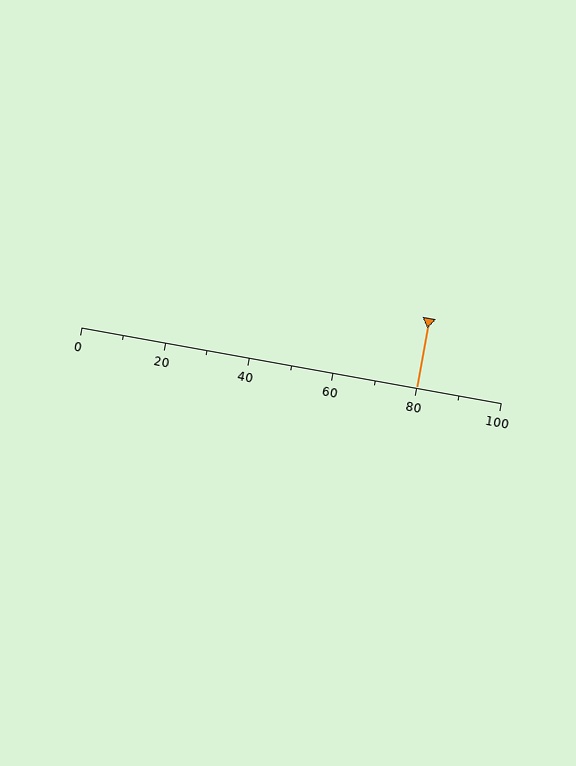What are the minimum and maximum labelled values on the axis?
The axis runs from 0 to 100.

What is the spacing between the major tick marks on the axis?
The major ticks are spaced 20 apart.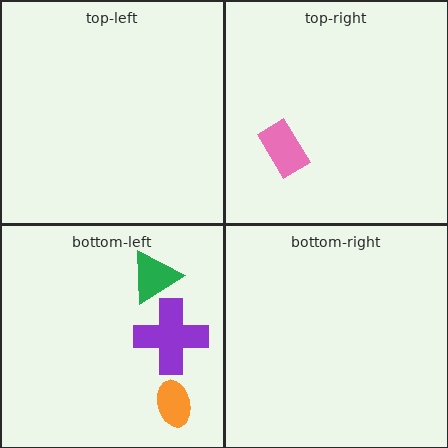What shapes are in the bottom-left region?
The purple cross, the orange ellipse, the green triangle.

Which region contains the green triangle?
The bottom-left region.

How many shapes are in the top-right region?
1.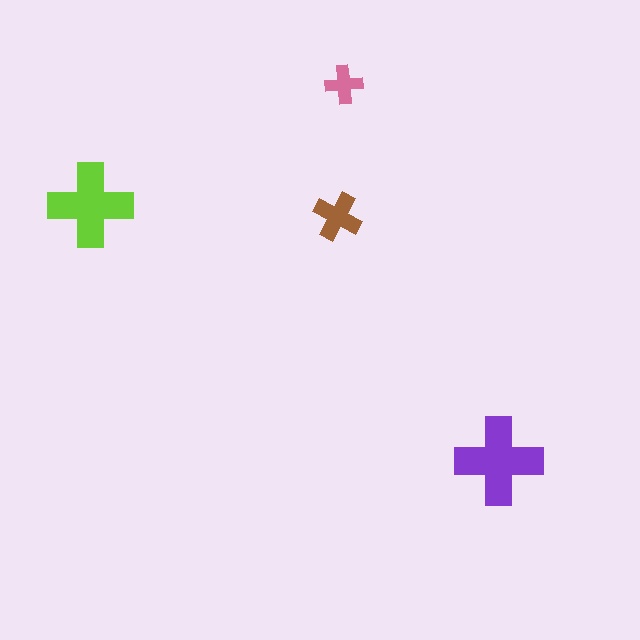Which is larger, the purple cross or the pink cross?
The purple one.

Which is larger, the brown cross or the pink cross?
The brown one.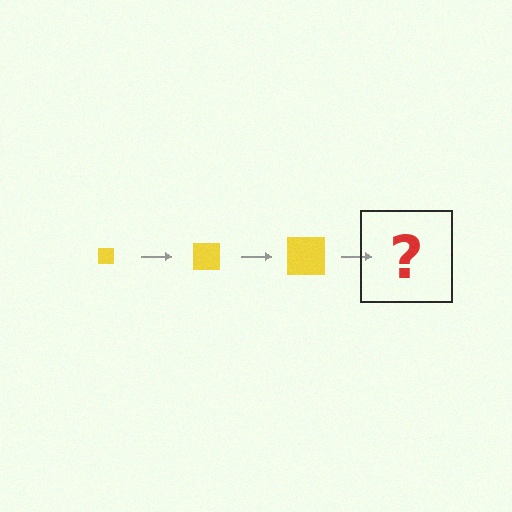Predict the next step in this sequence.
The next step is a yellow square, larger than the previous one.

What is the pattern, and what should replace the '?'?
The pattern is that the square gets progressively larger each step. The '?' should be a yellow square, larger than the previous one.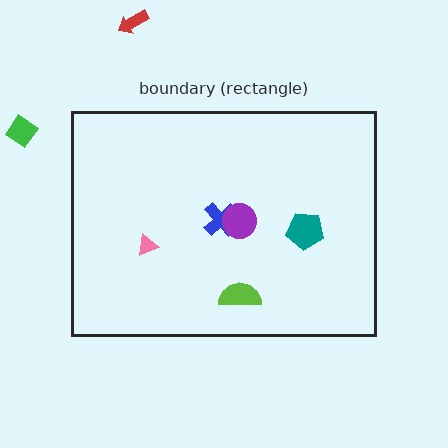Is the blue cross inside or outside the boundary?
Inside.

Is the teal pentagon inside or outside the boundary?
Inside.